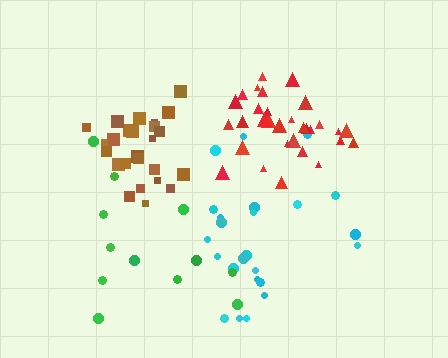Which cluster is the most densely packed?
Brown.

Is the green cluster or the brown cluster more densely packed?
Brown.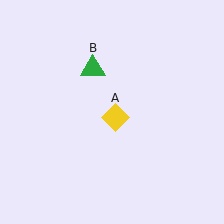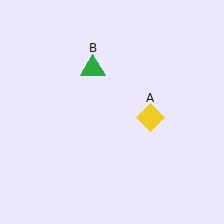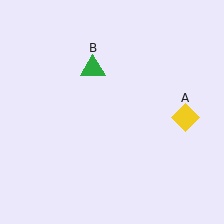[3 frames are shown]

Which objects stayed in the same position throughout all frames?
Green triangle (object B) remained stationary.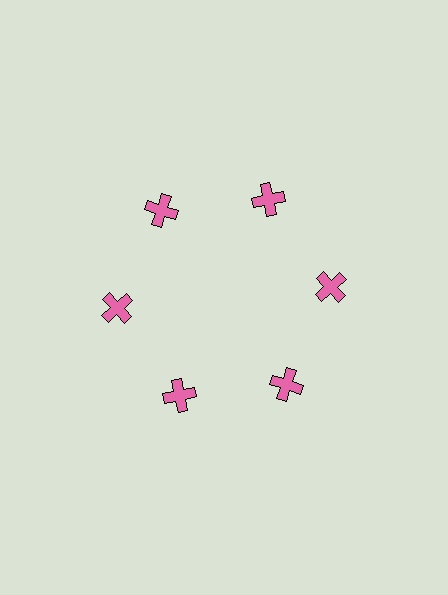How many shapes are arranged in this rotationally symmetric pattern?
There are 6 shapes, arranged in 6 groups of 1.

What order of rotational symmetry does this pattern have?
This pattern has 6-fold rotational symmetry.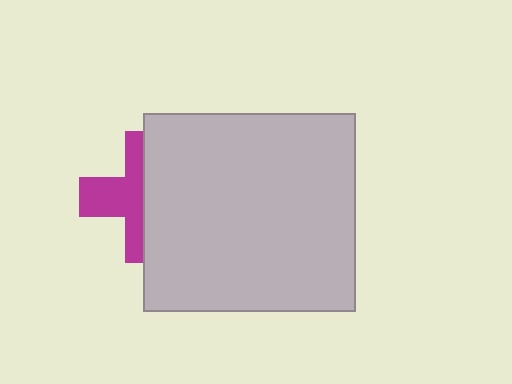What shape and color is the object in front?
The object in front is a light gray rectangle.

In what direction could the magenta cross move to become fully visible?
The magenta cross could move left. That would shift it out from behind the light gray rectangle entirely.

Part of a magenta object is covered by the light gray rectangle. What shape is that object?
It is a cross.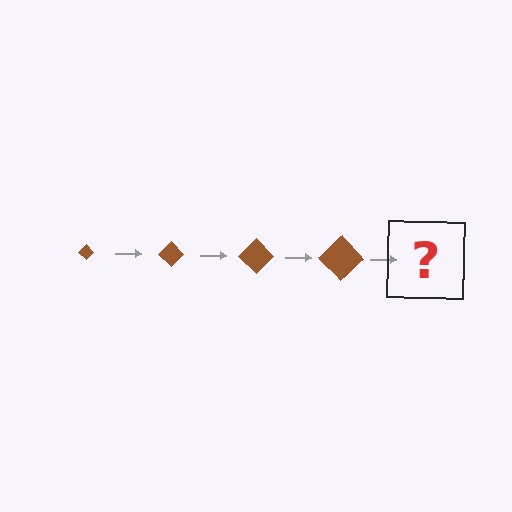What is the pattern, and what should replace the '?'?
The pattern is that the diamond gets progressively larger each step. The '?' should be a brown diamond, larger than the previous one.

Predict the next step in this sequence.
The next step is a brown diamond, larger than the previous one.